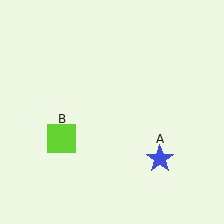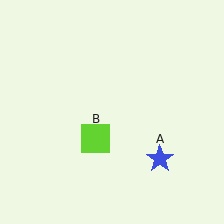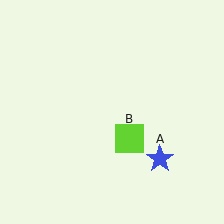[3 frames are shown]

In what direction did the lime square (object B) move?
The lime square (object B) moved right.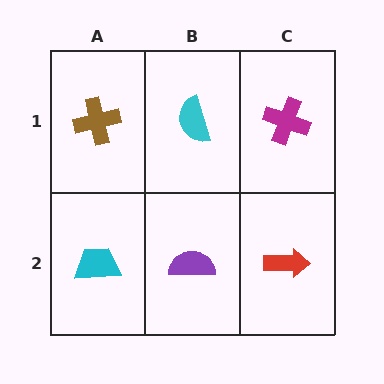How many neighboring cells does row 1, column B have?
3.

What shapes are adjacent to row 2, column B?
A cyan semicircle (row 1, column B), a cyan trapezoid (row 2, column A), a red arrow (row 2, column C).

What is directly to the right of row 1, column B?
A magenta cross.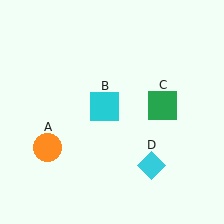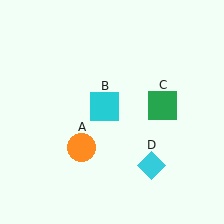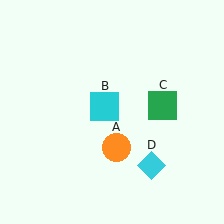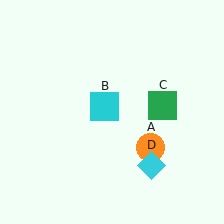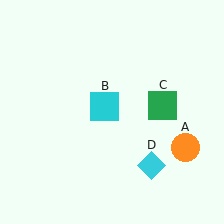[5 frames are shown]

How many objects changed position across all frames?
1 object changed position: orange circle (object A).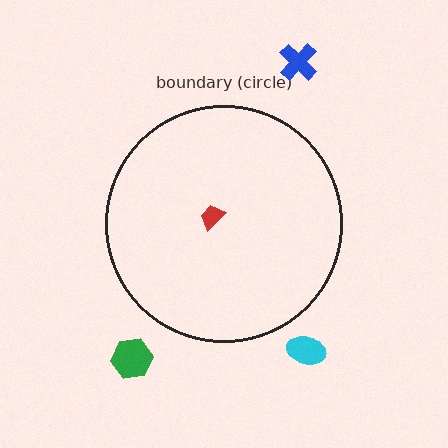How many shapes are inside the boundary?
1 inside, 3 outside.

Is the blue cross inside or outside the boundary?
Outside.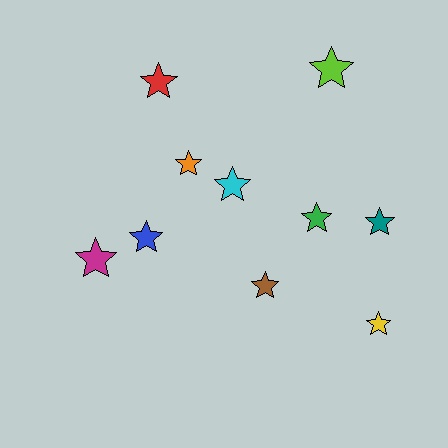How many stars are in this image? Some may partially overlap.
There are 10 stars.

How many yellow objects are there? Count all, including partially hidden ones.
There is 1 yellow object.